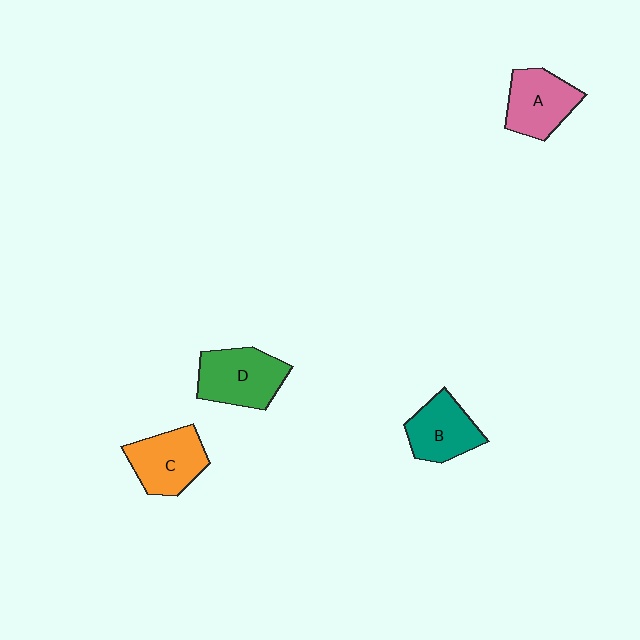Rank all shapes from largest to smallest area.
From largest to smallest: D (green), C (orange), A (pink), B (teal).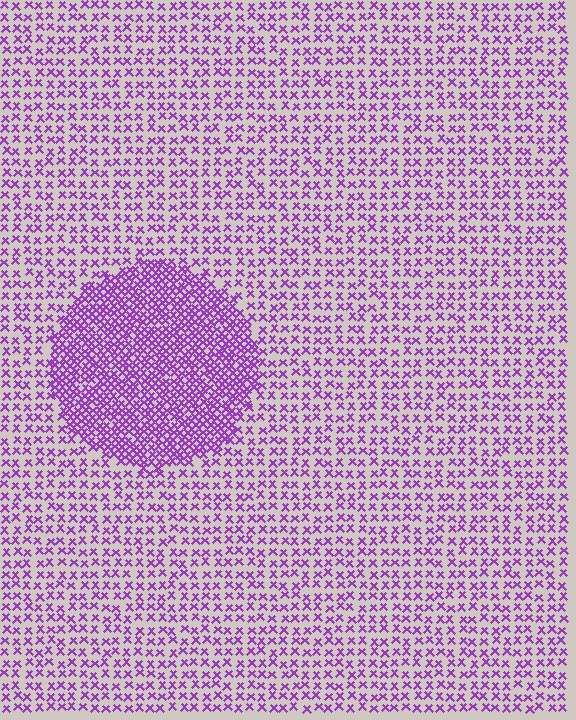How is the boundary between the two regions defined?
The boundary is defined by a change in element density (approximately 2.3x ratio). All elements are the same color, size, and shape.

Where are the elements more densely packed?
The elements are more densely packed inside the circle boundary.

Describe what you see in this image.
The image contains small purple elements arranged at two different densities. A circle-shaped region is visible where the elements are more densely packed than the surrounding area.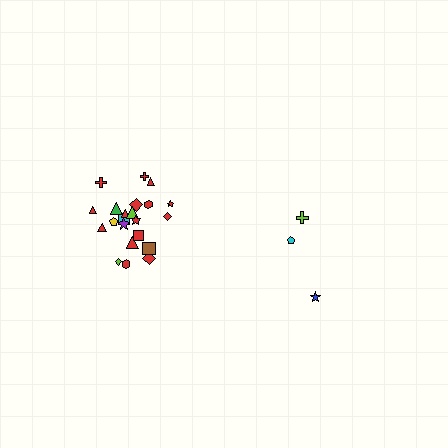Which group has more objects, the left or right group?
The left group.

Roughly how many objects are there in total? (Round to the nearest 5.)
Roughly 25 objects in total.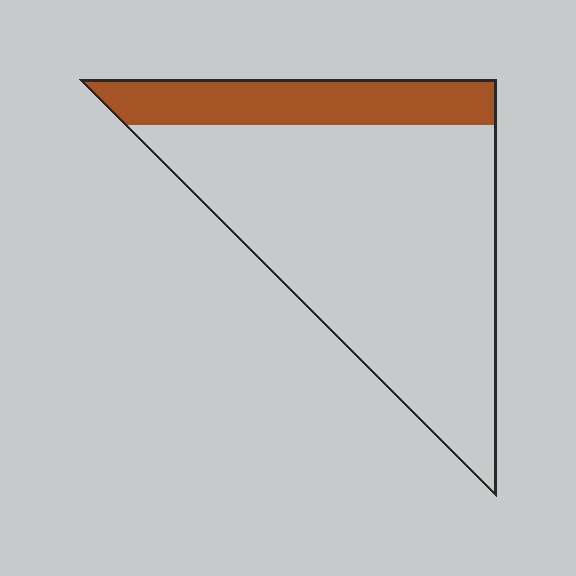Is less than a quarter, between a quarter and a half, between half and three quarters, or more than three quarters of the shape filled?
Less than a quarter.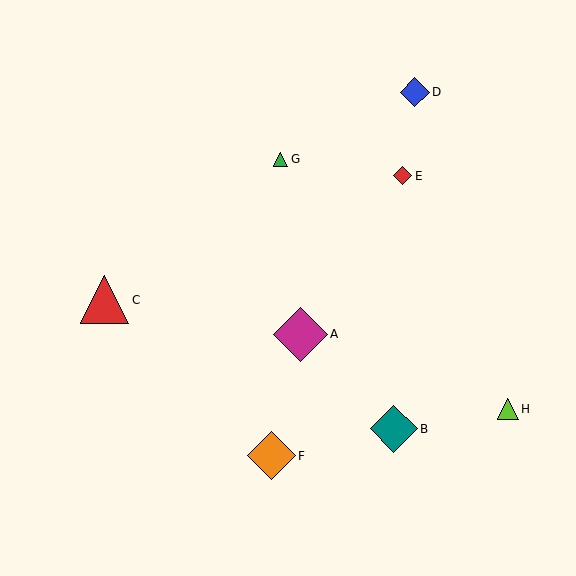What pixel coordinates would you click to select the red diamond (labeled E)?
Click at (402, 176) to select the red diamond E.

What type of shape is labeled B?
Shape B is a teal diamond.